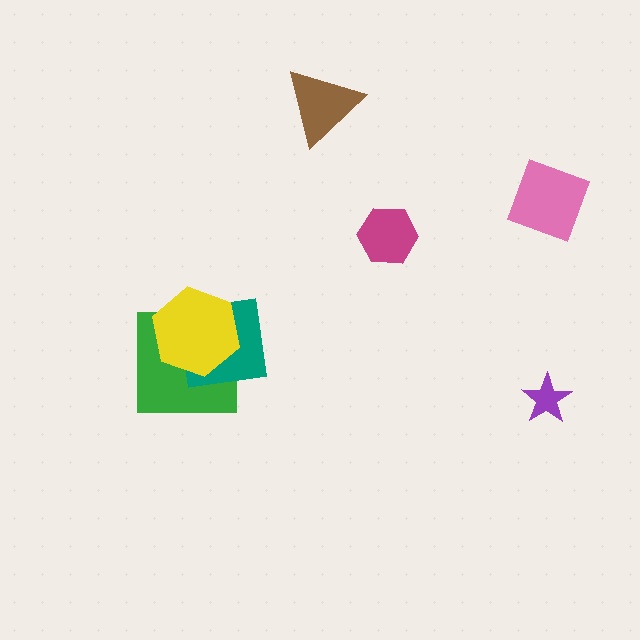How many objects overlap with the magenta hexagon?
0 objects overlap with the magenta hexagon.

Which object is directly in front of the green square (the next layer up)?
The teal square is directly in front of the green square.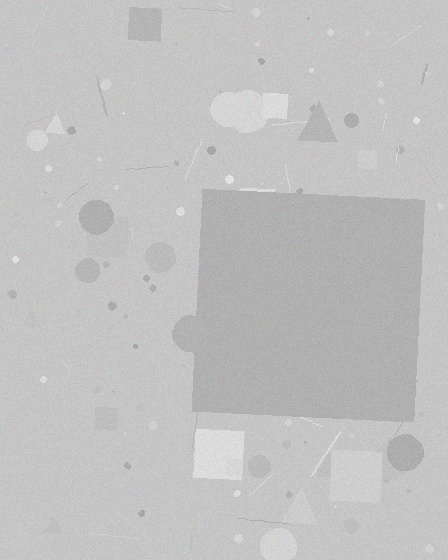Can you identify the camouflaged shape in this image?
The camouflaged shape is a square.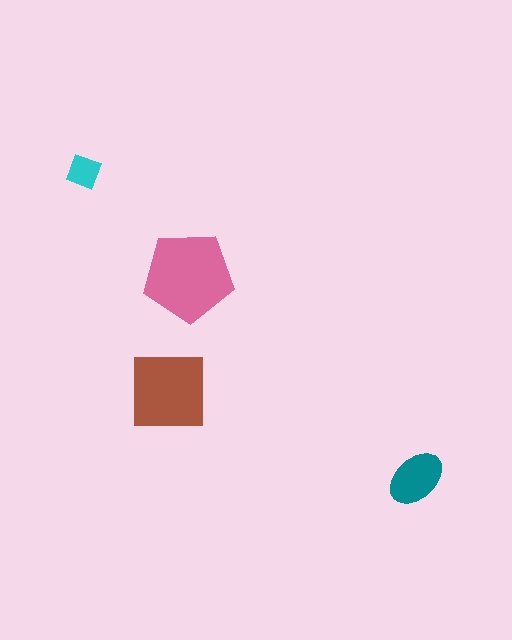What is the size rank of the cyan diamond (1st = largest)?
4th.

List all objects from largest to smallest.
The pink pentagon, the brown square, the teal ellipse, the cyan diamond.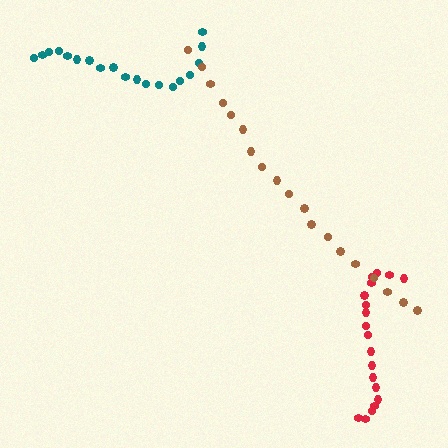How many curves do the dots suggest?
There are 3 distinct paths.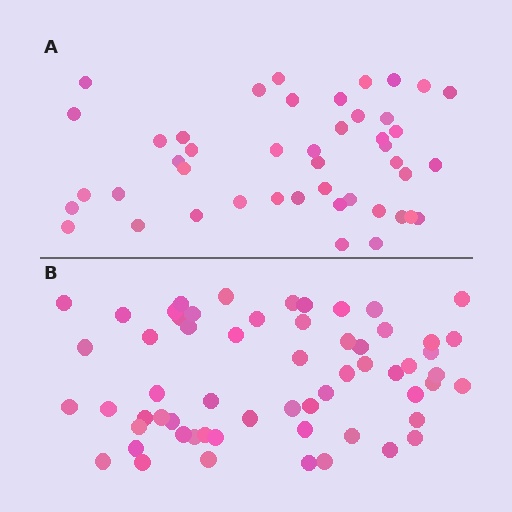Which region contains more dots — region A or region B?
Region B (the bottom region) has more dots.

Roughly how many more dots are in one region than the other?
Region B has approximately 15 more dots than region A.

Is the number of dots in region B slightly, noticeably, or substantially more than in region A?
Region B has noticeably more, but not dramatically so. The ratio is roughly 1.3 to 1.